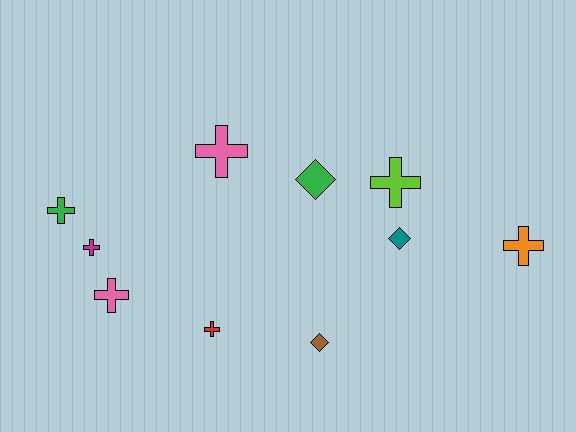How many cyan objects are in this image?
There are no cyan objects.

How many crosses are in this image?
There are 7 crosses.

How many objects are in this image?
There are 10 objects.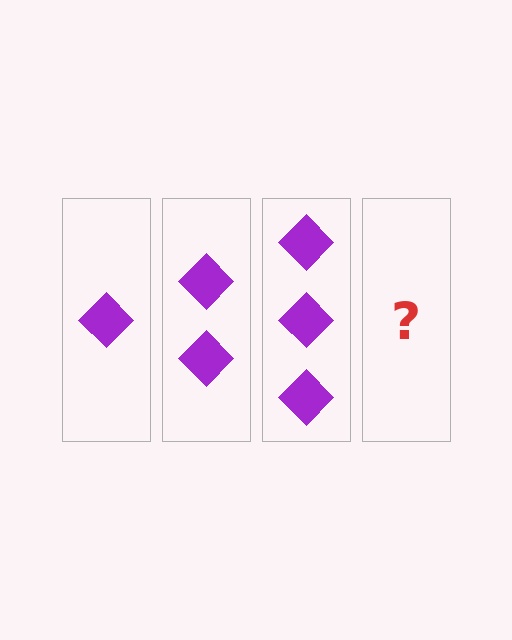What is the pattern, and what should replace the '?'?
The pattern is that each step adds one more diamond. The '?' should be 4 diamonds.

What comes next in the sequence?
The next element should be 4 diamonds.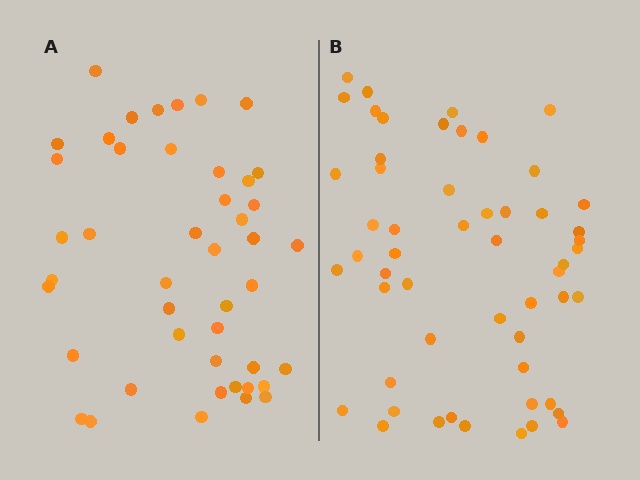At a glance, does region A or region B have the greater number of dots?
Region B (the right region) has more dots.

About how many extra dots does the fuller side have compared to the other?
Region B has roughly 8 or so more dots than region A.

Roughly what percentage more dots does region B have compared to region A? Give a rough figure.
About 20% more.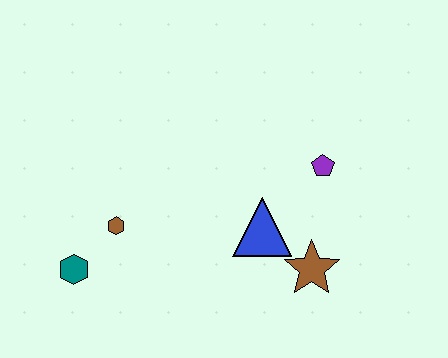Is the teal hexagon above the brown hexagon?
No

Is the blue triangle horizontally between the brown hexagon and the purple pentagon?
Yes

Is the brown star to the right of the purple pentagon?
No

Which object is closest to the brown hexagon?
The teal hexagon is closest to the brown hexagon.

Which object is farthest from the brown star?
The teal hexagon is farthest from the brown star.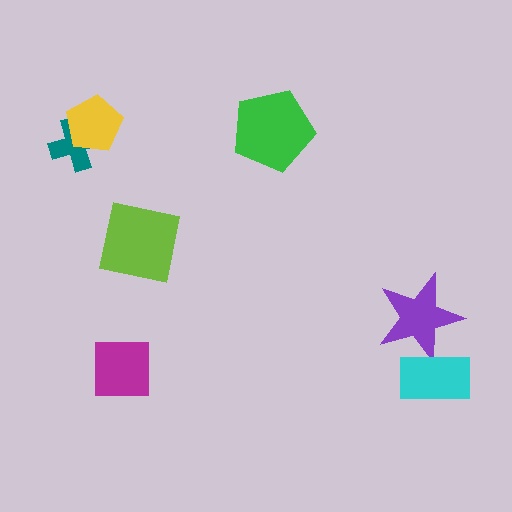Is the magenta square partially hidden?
No, no other shape covers it.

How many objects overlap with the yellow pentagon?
1 object overlaps with the yellow pentagon.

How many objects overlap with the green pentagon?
0 objects overlap with the green pentagon.